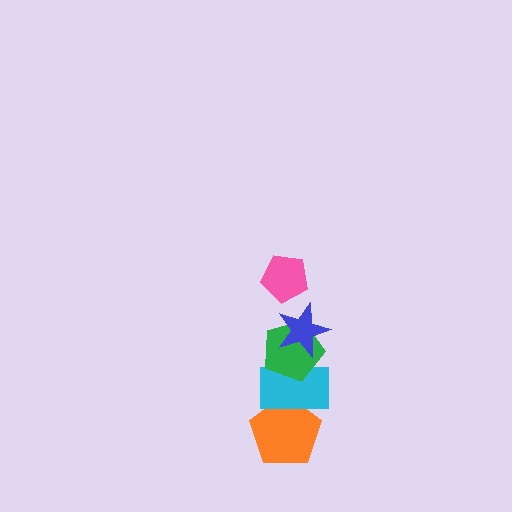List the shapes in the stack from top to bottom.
From top to bottom: the pink pentagon, the blue star, the green pentagon, the cyan rectangle, the orange pentagon.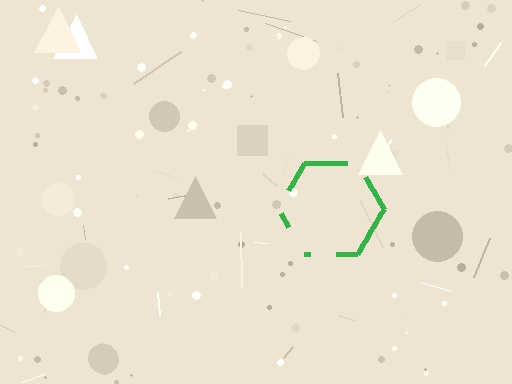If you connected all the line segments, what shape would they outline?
They would outline a hexagon.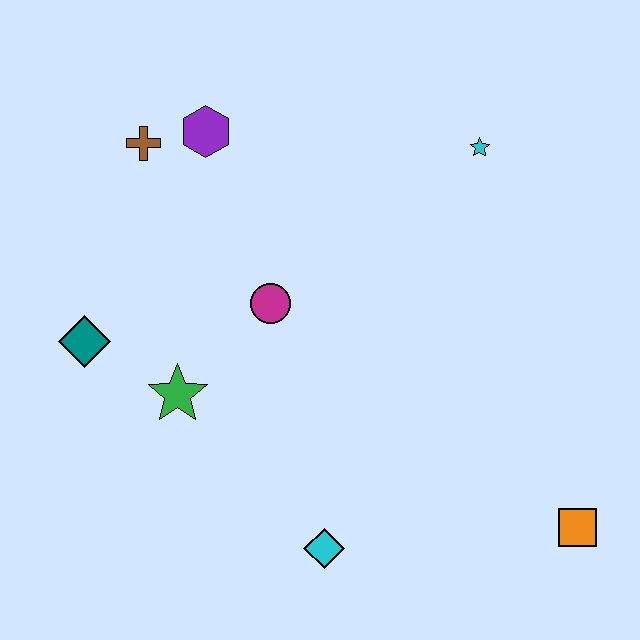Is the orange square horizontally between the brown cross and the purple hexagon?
No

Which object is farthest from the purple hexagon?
The orange square is farthest from the purple hexagon.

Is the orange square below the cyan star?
Yes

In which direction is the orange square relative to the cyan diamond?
The orange square is to the right of the cyan diamond.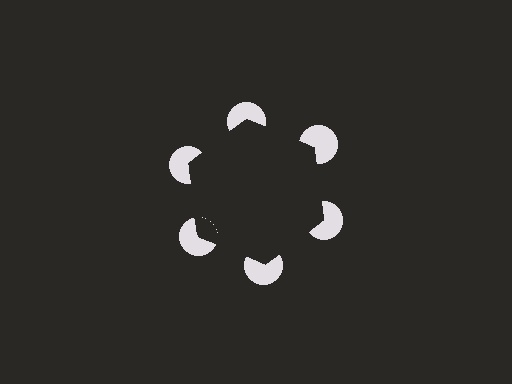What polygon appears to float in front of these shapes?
An illusory hexagon — its edges are inferred from the aligned wedge cuts in the pac-man discs, not physically drawn.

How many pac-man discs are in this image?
There are 6 — one at each vertex of the illusory hexagon.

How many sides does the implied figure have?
6 sides.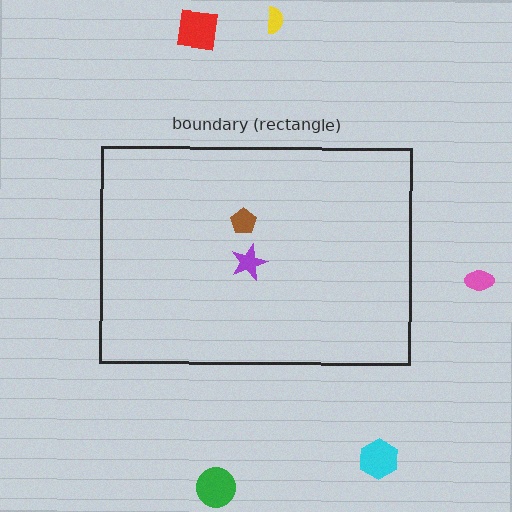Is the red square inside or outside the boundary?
Outside.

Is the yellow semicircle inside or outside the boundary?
Outside.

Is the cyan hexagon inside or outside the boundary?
Outside.